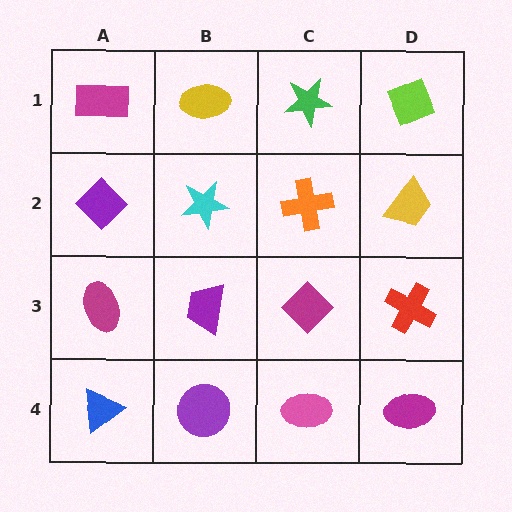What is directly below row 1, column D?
A yellow trapezoid.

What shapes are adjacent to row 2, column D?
A lime diamond (row 1, column D), a red cross (row 3, column D), an orange cross (row 2, column C).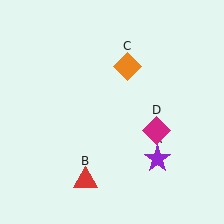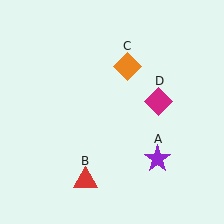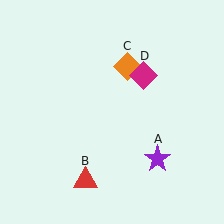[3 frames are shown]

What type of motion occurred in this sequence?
The magenta diamond (object D) rotated counterclockwise around the center of the scene.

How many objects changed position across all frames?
1 object changed position: magenta diamond (object D).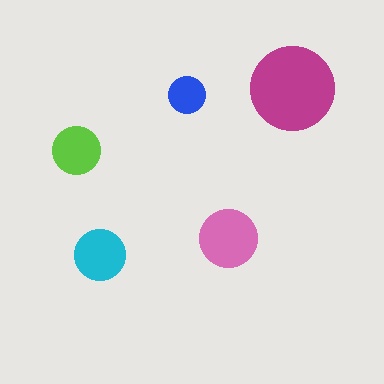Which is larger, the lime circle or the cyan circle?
The cyan one.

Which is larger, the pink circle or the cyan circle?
The pink one.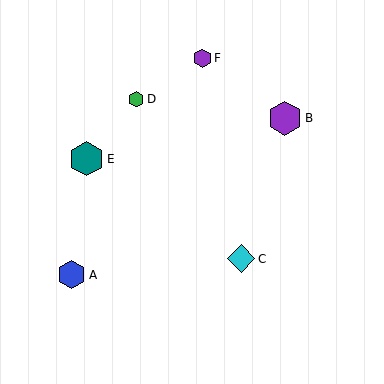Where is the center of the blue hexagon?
The center of the blue hexagon is at (72, 275).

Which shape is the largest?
The teal hexagon (labeled E) is the largest.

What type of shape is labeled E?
Shape E is a teal hexagon.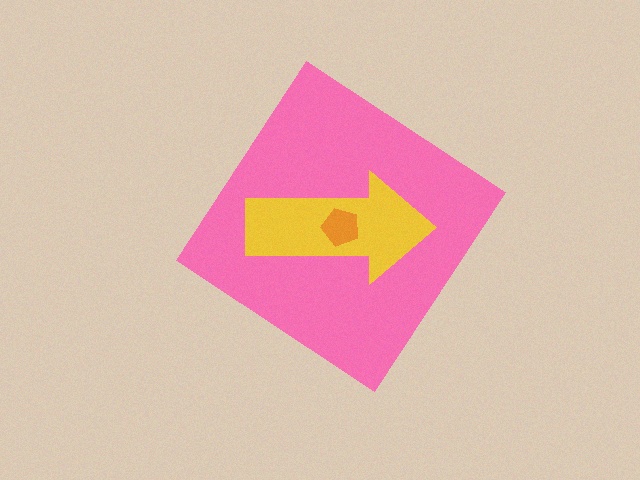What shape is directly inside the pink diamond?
The yellow arrow.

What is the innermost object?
The orange pentagon.